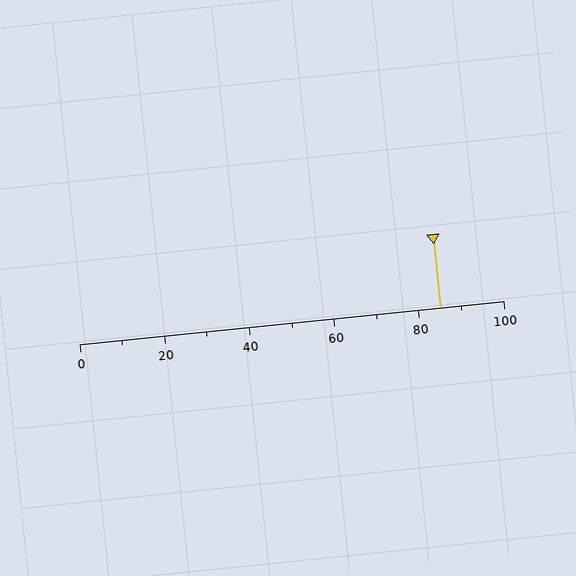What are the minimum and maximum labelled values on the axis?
The axis runs from 0 to 100.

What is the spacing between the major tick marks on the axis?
The major ticks are spaced 20 apart.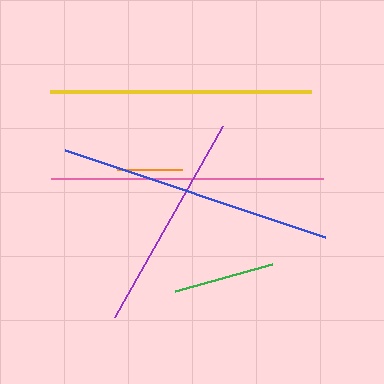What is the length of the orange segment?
The orange segment is approximately 65 pixels long.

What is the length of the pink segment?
The pink segment is approximately 273 pixels long.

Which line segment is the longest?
The blue line is the longest at approximately 274 pixels.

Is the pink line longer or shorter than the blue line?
The blue line is longer than the pink line.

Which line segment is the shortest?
The orange line is the shortest at approximately 65 pixels.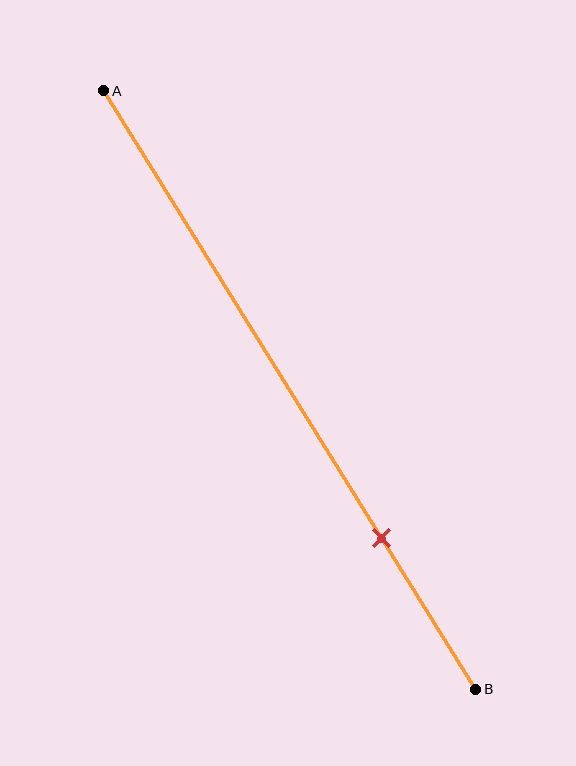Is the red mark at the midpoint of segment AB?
No, the mark is at about 75% from A, not at the 50% midpoint.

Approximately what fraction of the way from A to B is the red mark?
The red mark is approximately 75% of the way from A to B.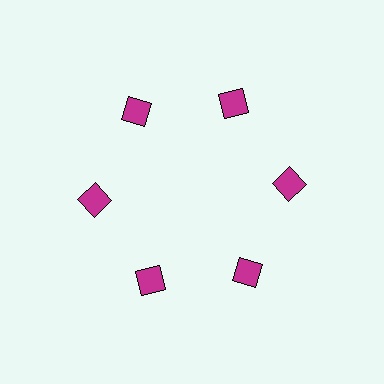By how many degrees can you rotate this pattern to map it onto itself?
The pattern maps onto itself every 60 degrees of rotation.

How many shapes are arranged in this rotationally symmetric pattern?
There are 6 shapes, arranged in 6 groups of 1.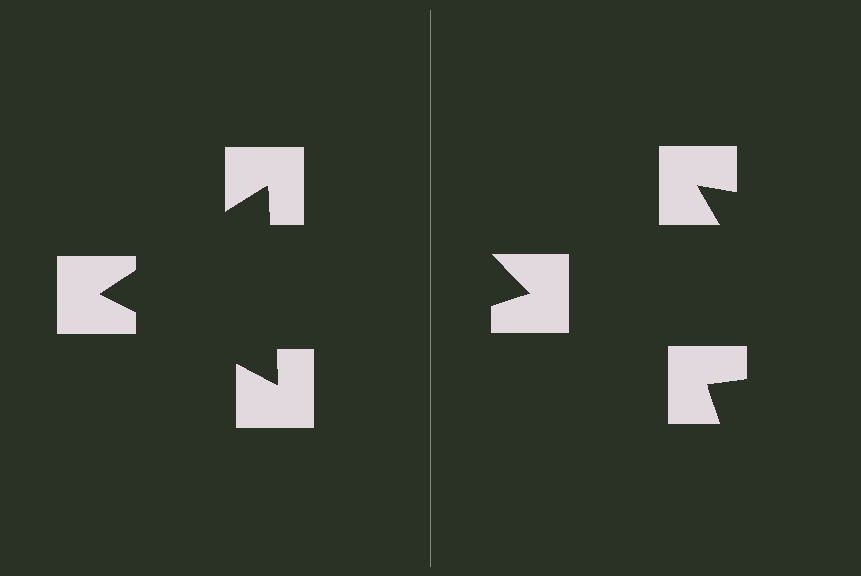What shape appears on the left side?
An illusory triangle.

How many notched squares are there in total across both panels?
6 — 3 on each side.